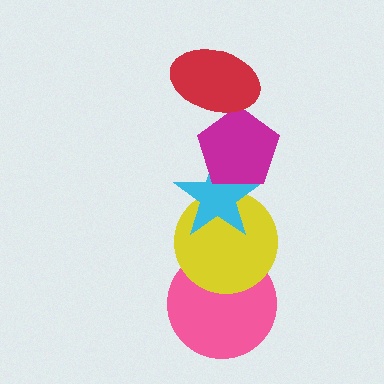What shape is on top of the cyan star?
The magenta pentagon is on top of the cyan star.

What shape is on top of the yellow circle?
The cyan star is on top of the yellow circle.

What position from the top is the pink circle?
The pink circle is 5th from the top.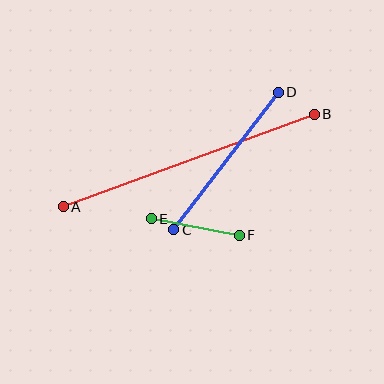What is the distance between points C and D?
The distance is approximately 173 pixels.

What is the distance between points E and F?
The distance is approximately 89 pixels.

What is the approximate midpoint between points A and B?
The midpoint is at approximately (189, 161) pixels.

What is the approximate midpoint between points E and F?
The midpoint is at approximately (195, 227) pixels.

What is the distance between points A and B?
The distance is approximately 268 pixels.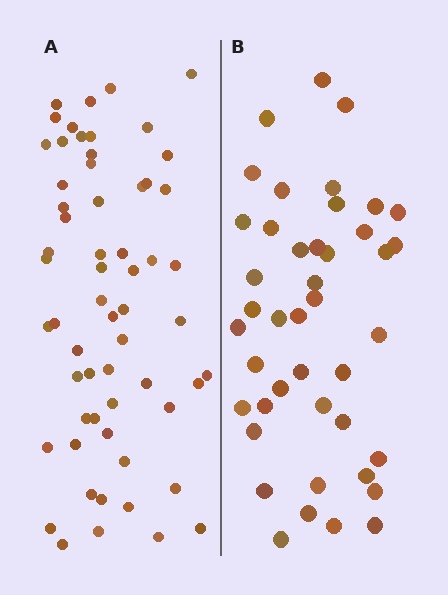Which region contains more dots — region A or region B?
Region A (the left region) has more dots.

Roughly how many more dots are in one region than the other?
Region A has approximately 15 more dots than region B.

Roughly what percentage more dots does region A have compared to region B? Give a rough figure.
About 40% more.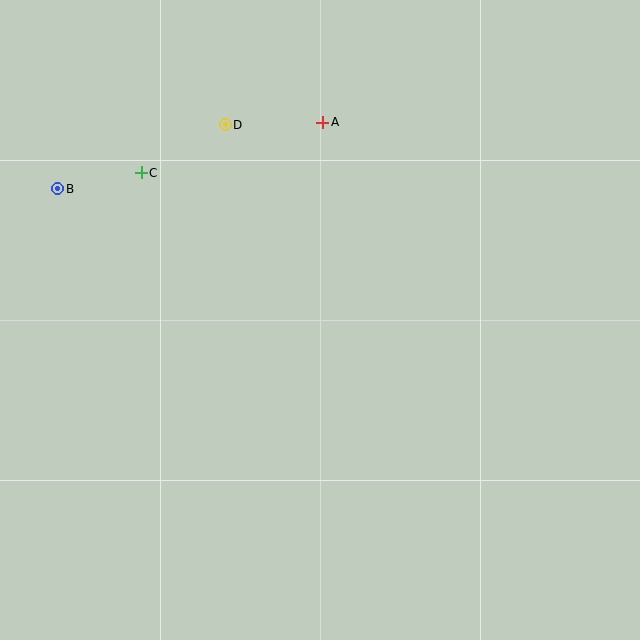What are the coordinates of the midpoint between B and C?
The midpoint between B and C is at (100, 181).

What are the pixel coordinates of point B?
Point B is at (58, 189).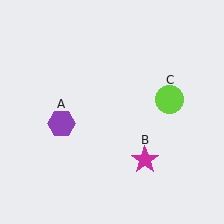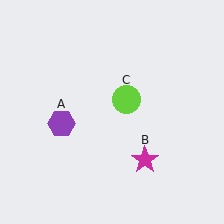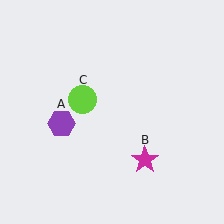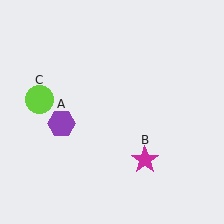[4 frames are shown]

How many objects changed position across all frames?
1 object changed position: lime circle (object C).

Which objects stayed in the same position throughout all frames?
Purple hexagon (object A) and magenta star (object B) remained stationary.